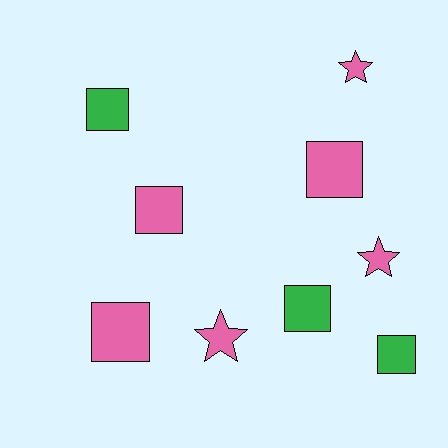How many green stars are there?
There are no green stars.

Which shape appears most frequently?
Square, with 6 objects.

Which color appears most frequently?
Pink, with 6 objects.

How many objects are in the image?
There are 9 objects.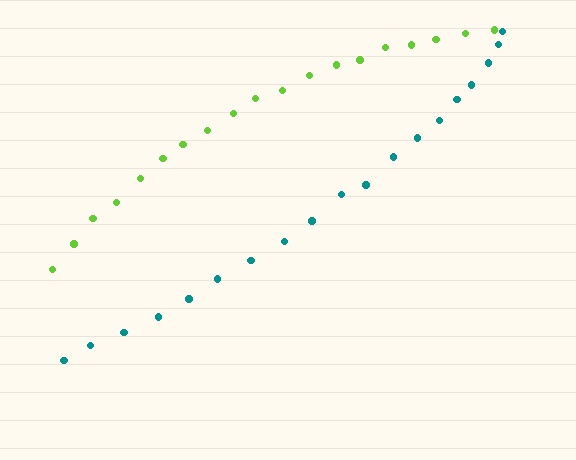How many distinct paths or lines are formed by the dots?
There are 2 distinct paths.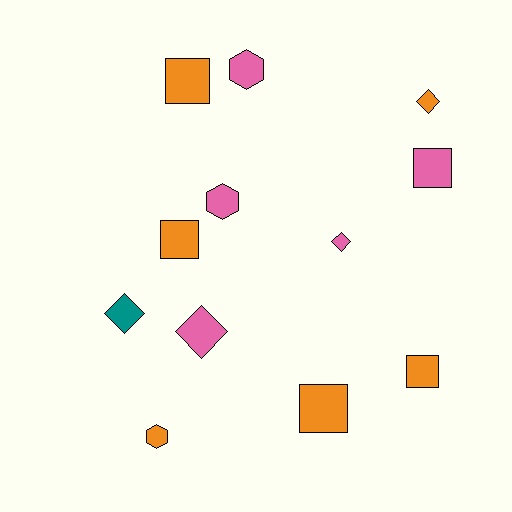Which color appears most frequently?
Orange, with 6 objects.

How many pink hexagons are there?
There are 2 pink hexagons.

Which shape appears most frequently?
Square, with 5 objects.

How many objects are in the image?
There are 12 objects.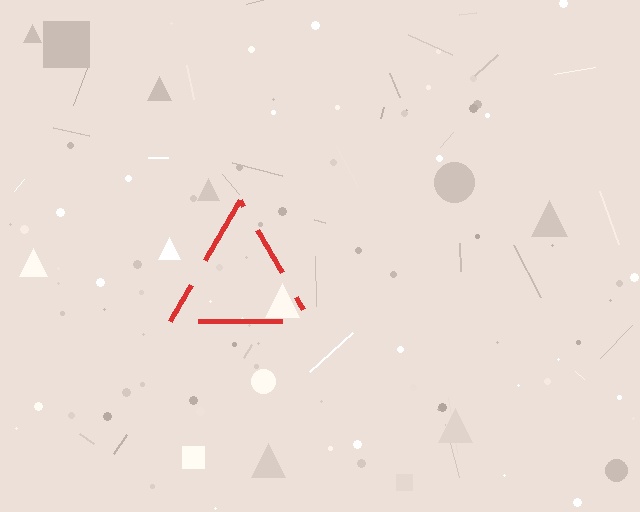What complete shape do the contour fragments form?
The contour fragments form a triangle.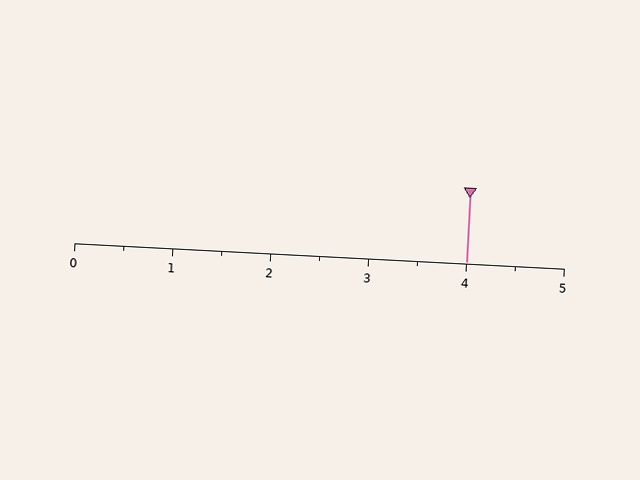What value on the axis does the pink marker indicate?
The marker indicates approximately 4.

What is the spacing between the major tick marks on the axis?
The major ticks are spaced 1 apart.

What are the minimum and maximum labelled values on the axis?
The axis runs from 0 to 5.